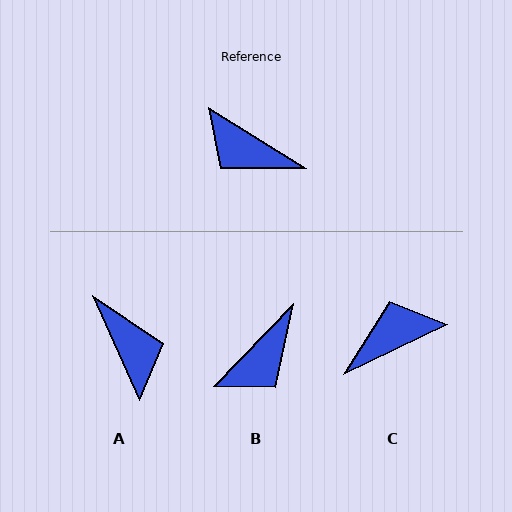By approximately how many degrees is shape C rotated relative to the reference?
Approximately 123 degrees clockwise.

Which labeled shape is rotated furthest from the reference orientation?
A, about 146 degrees away.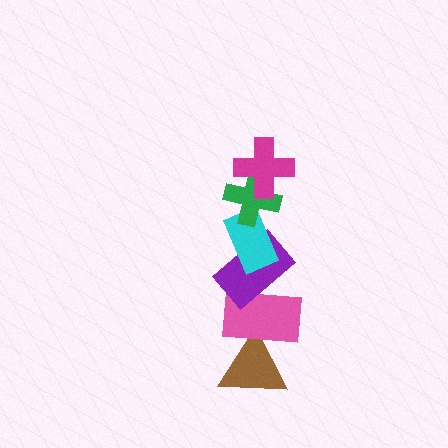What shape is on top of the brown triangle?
The pink rectangle is on top of the brown triangle.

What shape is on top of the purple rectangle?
The cyan rectangle is on top of the purple rectangle.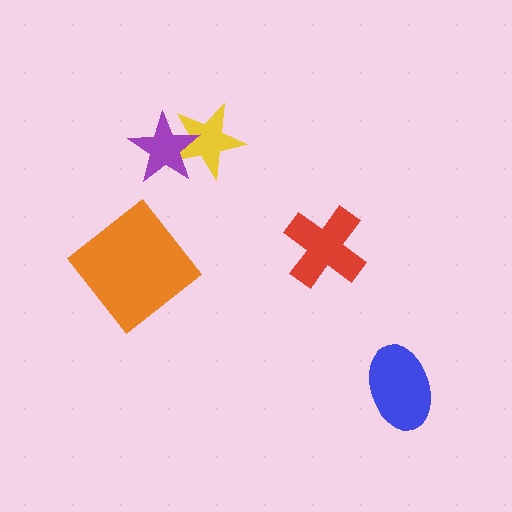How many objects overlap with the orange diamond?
0 objects overlap with the orange diamond.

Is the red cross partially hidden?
No, no other shape covers it.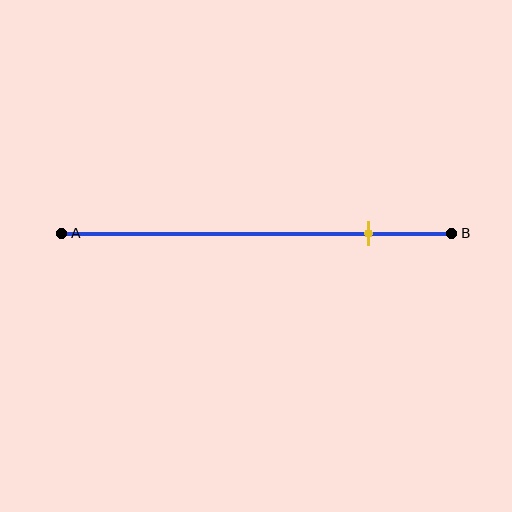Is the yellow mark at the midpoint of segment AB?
No, the mark is at about 80% from A, not at the 50% midpoint.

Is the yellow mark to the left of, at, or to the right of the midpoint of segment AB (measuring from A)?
The yellow mark is to the right of the midpoint of segment AB.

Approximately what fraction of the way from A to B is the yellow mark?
The yellow mark is approximately 80% of the way from A to B.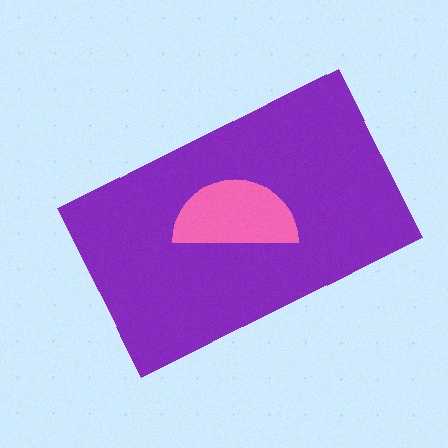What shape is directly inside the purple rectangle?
The pink semicircle.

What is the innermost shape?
The pink semicircle.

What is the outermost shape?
The purple rectangle.